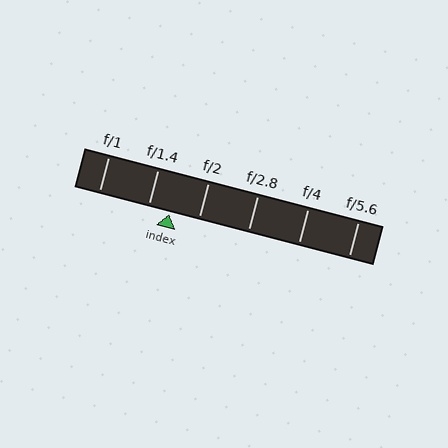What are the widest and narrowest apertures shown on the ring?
The widest aperture shown is f/1 and the narrowest is f/5.6.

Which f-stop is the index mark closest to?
The index mark is closest to f/1.4.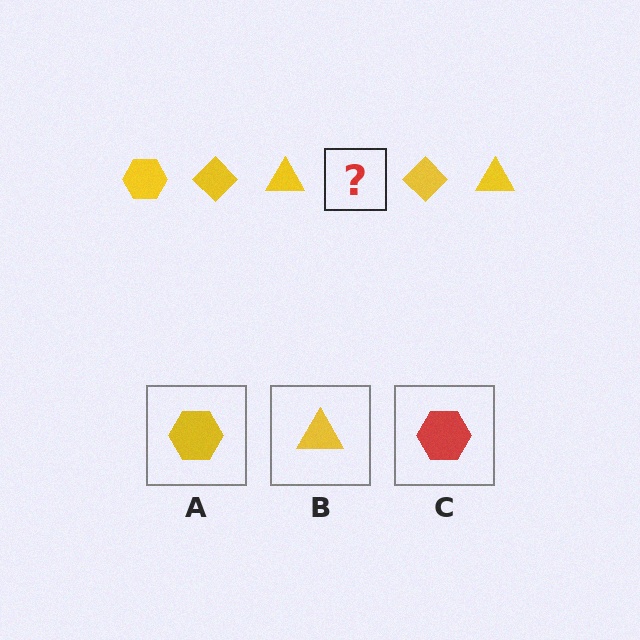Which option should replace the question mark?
Option A.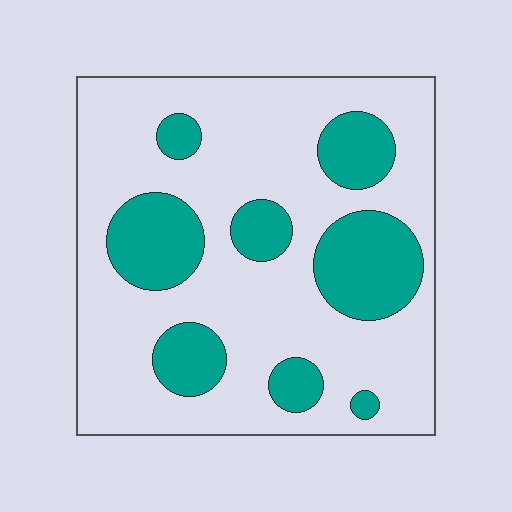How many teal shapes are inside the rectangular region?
8.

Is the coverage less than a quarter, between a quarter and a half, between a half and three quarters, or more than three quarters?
Between a quarter and a half.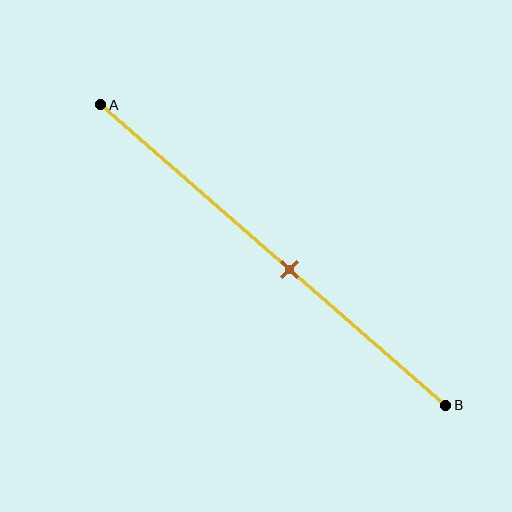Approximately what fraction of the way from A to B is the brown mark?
The brown mark is approximately 55% of the way from A to B.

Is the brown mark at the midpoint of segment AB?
No, the mark is at about 55% from A, not at the 50% midpoint.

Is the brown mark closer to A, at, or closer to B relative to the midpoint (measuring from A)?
The brown mark is closer to point B than the midpoint of segment AB.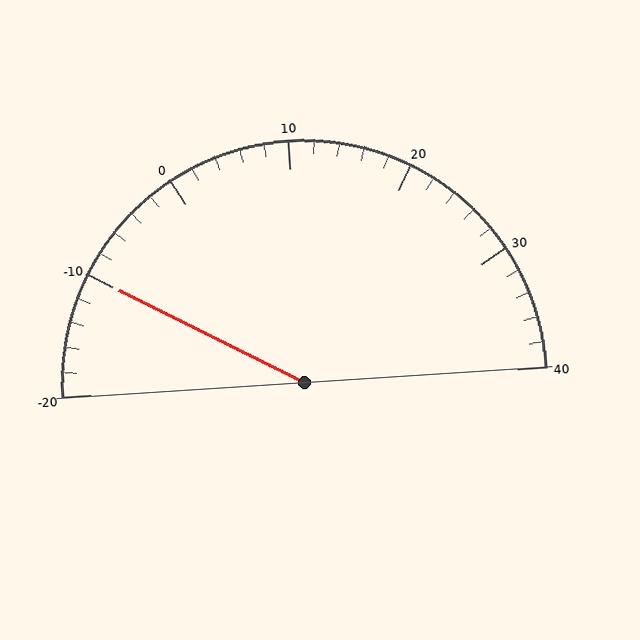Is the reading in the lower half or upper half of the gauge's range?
The reading is in the lower half of the range (-20 to 40).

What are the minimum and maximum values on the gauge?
The gauge ranges from -20 to 40.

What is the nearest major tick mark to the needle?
The nearest major tick mark is -10.